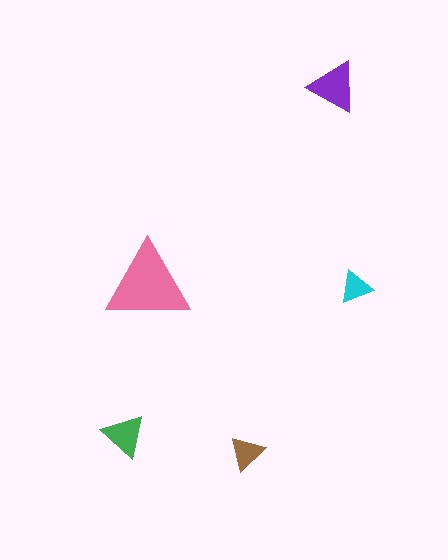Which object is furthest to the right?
The cyan triangle is rightmost.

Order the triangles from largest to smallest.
the pink one, the purple one, the green one, the brown one, the cyan one.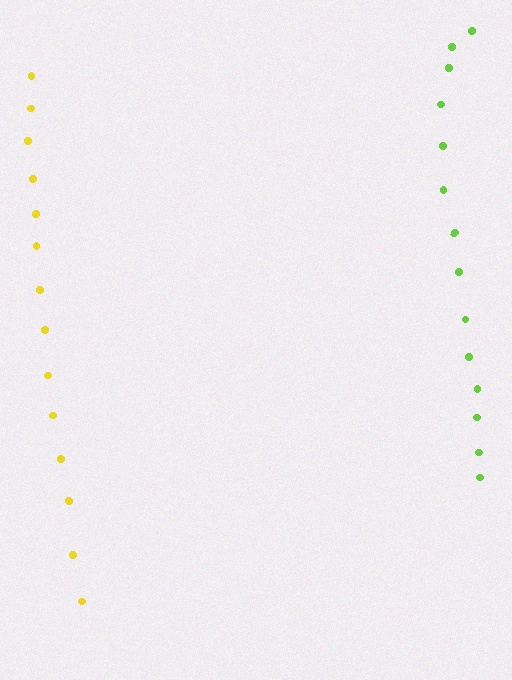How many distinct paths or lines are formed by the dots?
There are 2 distinct paths.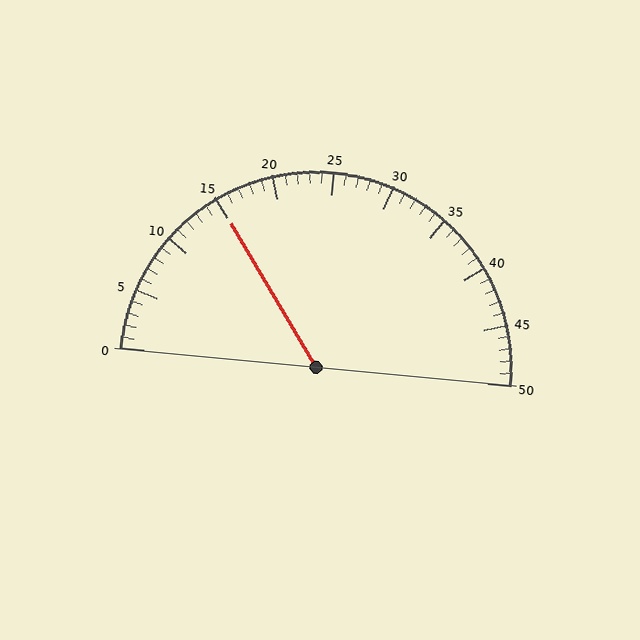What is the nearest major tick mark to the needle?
The nearest major tick mark is 15.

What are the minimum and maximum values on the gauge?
The gauge ranges from 0 to 50.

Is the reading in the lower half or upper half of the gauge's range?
The reading is in the lower half of the range (0 to 50).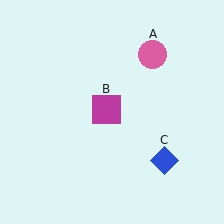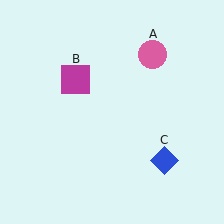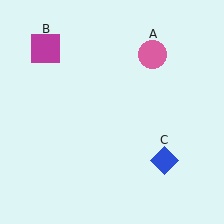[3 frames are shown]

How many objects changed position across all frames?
1 object changed position: magenta square (object B).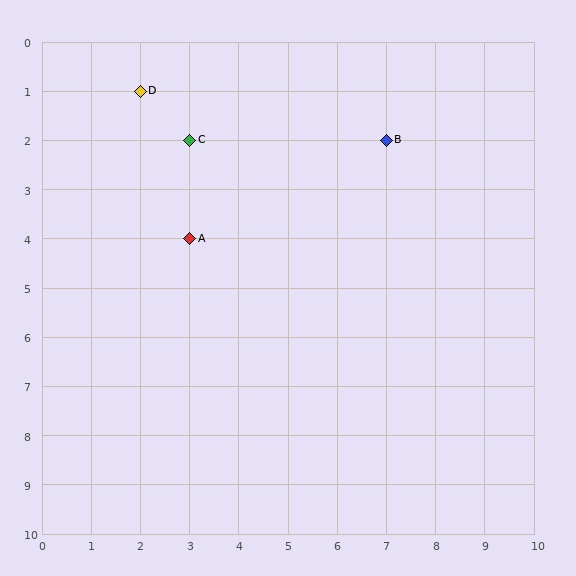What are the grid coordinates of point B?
Point B is at grid coordinates (7, 2).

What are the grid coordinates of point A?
Point A is at grid coordinates (3, 4).